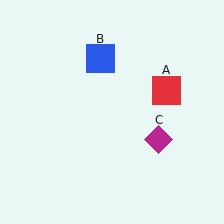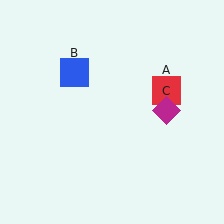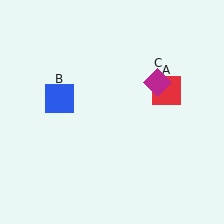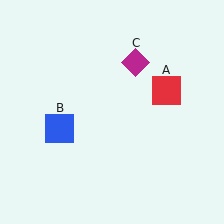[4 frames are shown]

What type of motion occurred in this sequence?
The blue square (object B), magenta diamond (object C) rotated counterclockwise around the center of the scene.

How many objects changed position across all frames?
2 objects changed position: blue square (object B), magenta diamond (object C).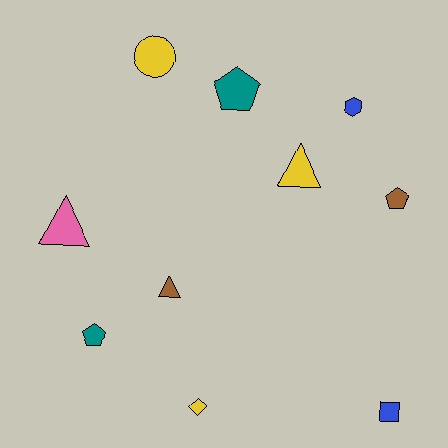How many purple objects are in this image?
There are no purple objects.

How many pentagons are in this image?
There are 3 pentagons.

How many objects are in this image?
There are 10 objects.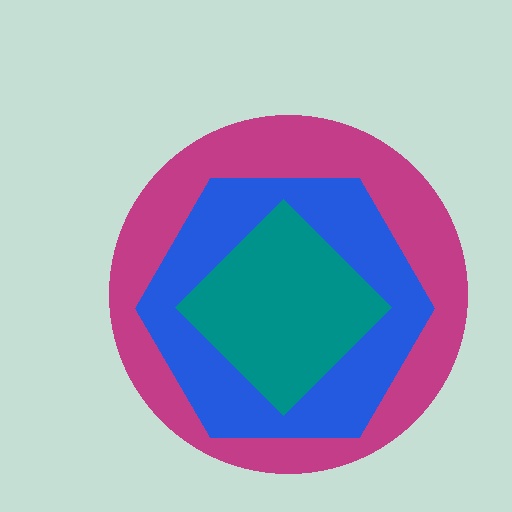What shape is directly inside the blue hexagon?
The teal diamond.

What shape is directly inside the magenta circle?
The blue hexagon.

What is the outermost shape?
The magenta circle.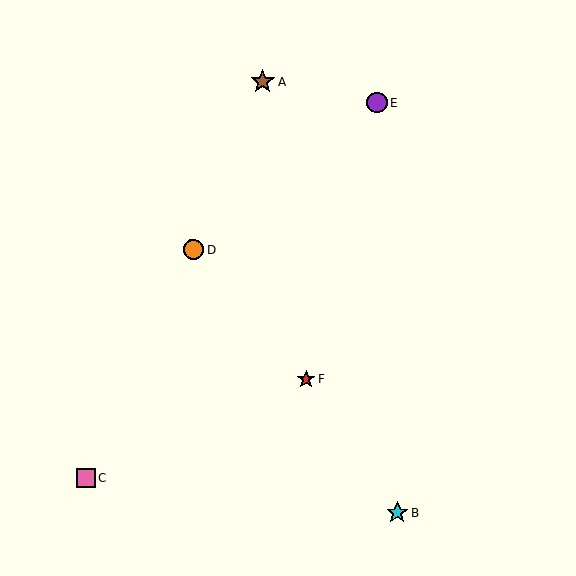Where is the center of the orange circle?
The center of the orange circle is at (193, 250).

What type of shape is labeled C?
Shape C is a pink square.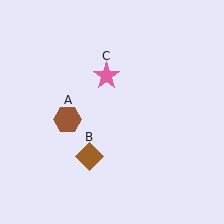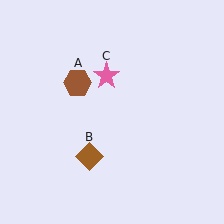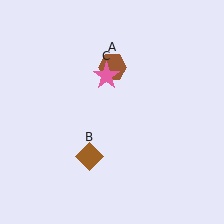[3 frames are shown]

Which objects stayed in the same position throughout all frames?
Brown diamond (object B) and pink star (object C) remained stationary.